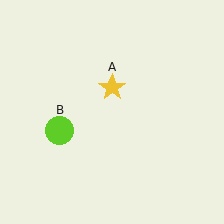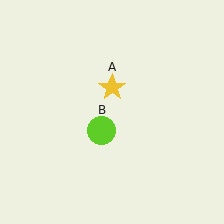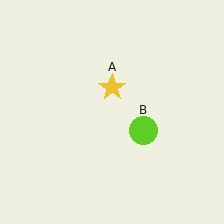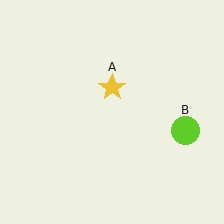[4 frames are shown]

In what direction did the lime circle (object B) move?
The lime circle (object B) moved right.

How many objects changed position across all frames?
1 object changed position: lime circle (object B).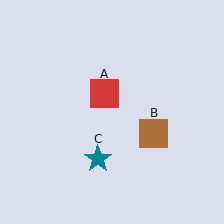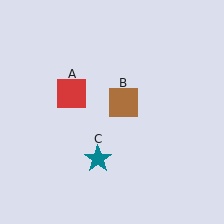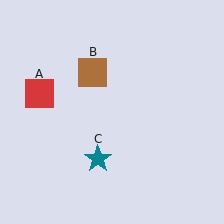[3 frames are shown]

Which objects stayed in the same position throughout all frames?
Teal star (object C) remained stationary.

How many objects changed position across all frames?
2 objects changed position: red square (object A), brown square (object B).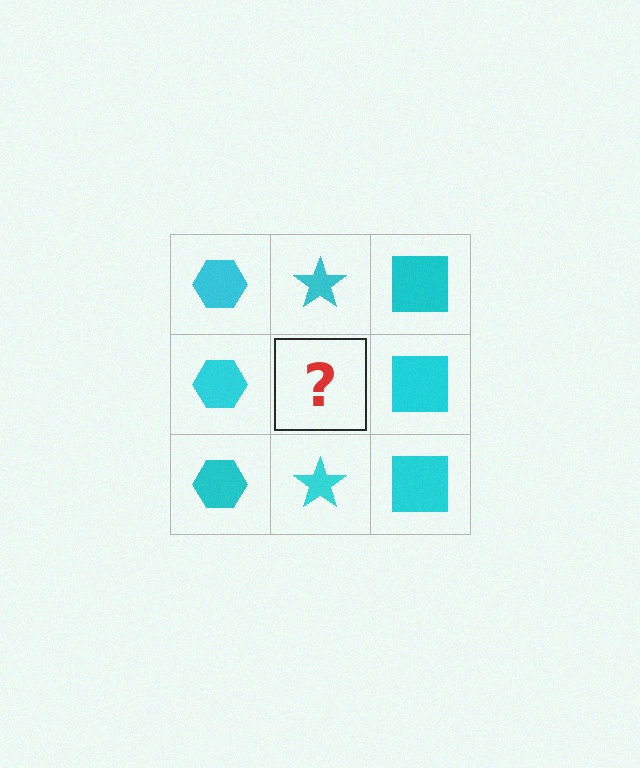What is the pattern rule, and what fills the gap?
The rule is that each column has a consistent shape. The gap should be filled with a cyan star.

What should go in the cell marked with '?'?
The missing cell should contain a cyan star.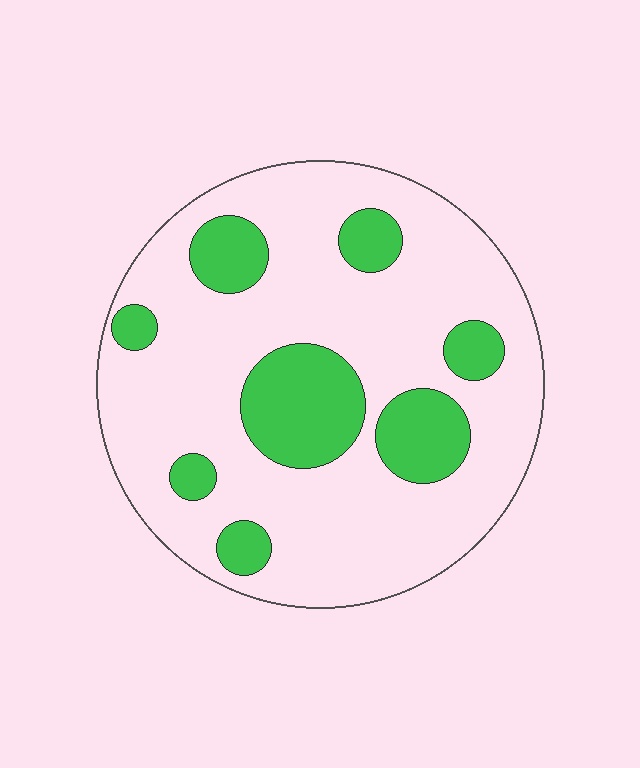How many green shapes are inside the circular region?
8.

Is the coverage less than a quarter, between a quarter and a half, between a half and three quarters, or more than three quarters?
Less than a quarter.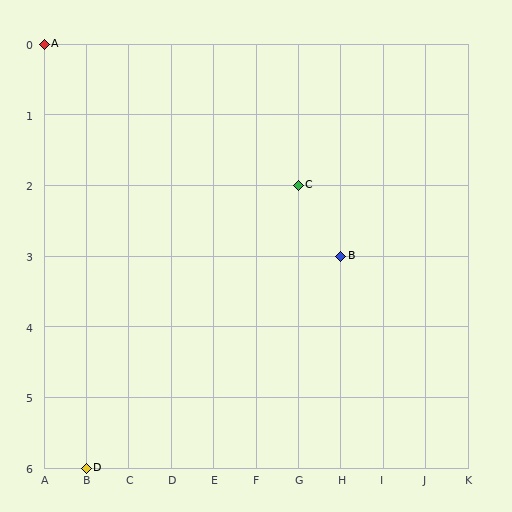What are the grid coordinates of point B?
Point B is at grid coordinates (H, 3).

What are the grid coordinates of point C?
Point C is at grid coordinates (G, 2).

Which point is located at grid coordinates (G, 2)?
Point C is at (G, 2).